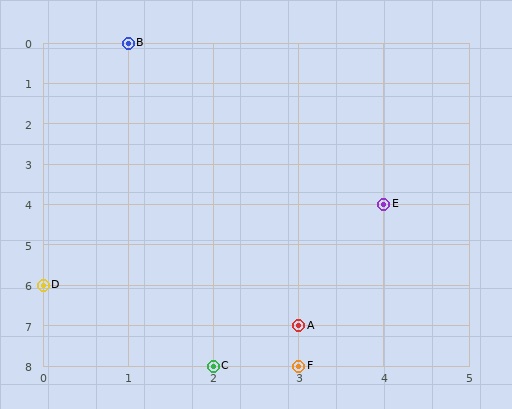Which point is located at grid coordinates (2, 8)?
Point C is at (2, 8).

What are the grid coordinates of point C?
Point C is at grid coordinates (2, 8).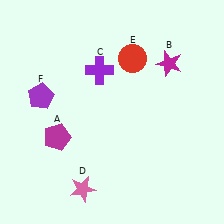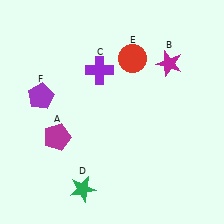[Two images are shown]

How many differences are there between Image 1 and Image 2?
There is 1 difference between the two images.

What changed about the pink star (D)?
In Image 1, D is pink. In Image 2, it changed to green.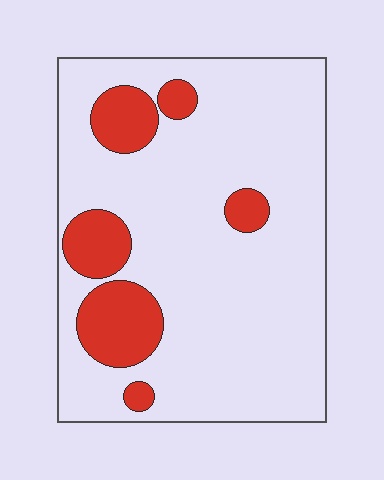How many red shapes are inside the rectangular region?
6.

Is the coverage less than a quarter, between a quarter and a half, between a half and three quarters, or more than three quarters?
Less than a quarter.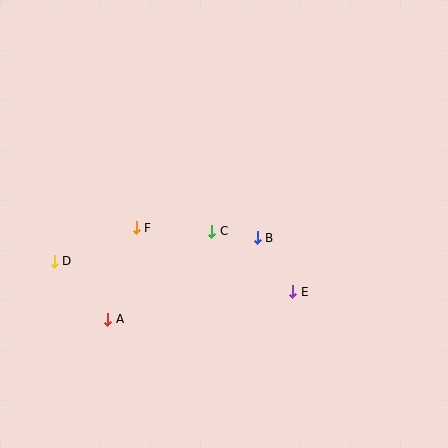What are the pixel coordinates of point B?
Point B is at (257, 238).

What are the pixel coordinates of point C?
Point C is at (212, 231).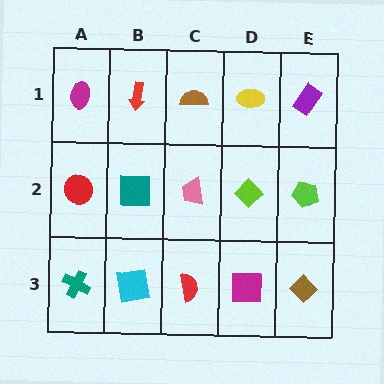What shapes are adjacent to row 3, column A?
A red circle (row 2, column A), a cyan square (row 3, column B).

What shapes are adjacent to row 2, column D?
A yellow ellipse (row 1, column D), a magenta square (row 3, column D), a pink trapezoid (row 2, column C), a lime pentagon (row 2, column E).